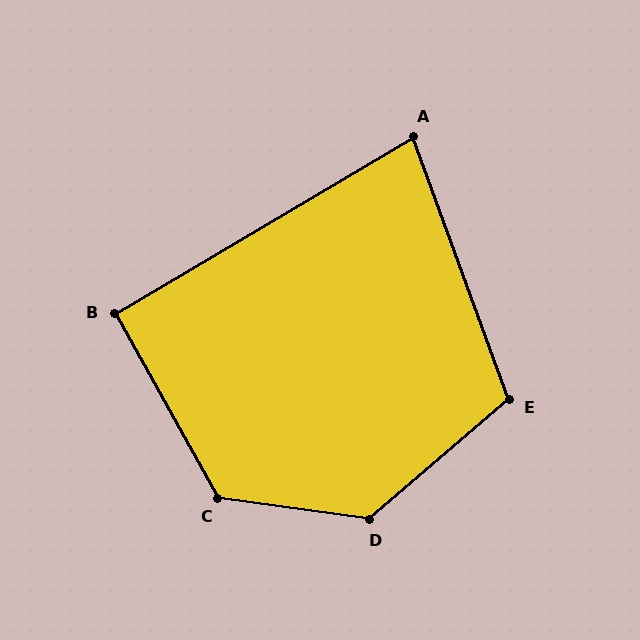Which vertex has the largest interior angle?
D, at approximately 131 degrees.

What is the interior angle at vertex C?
Approximately 127 degrees (obtuse).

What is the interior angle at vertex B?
Approximately 91 degrees (approximately right).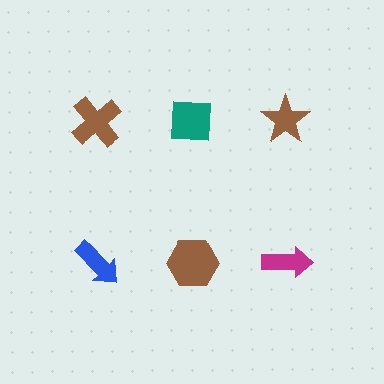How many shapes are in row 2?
3 shapes.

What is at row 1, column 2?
A teal square.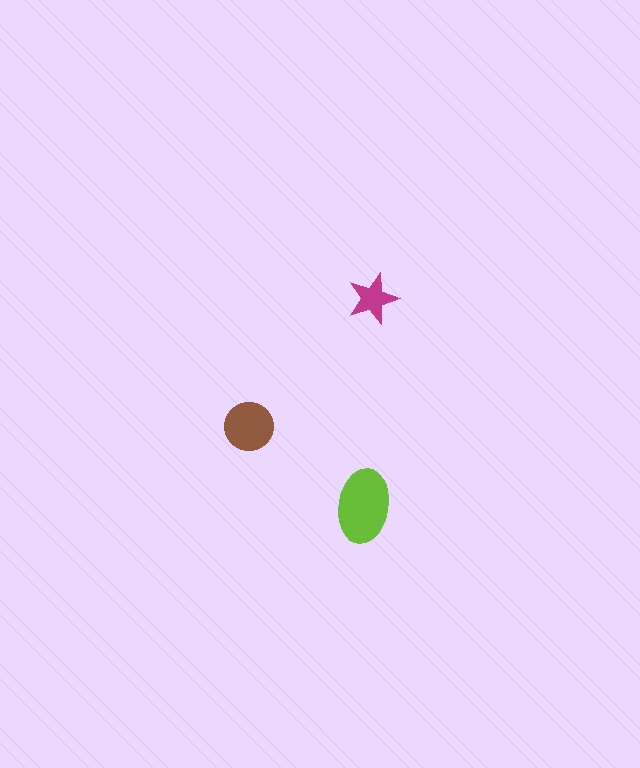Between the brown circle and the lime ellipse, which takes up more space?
The lime ellipse.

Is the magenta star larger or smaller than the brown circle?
Smaller.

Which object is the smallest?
The magenta star.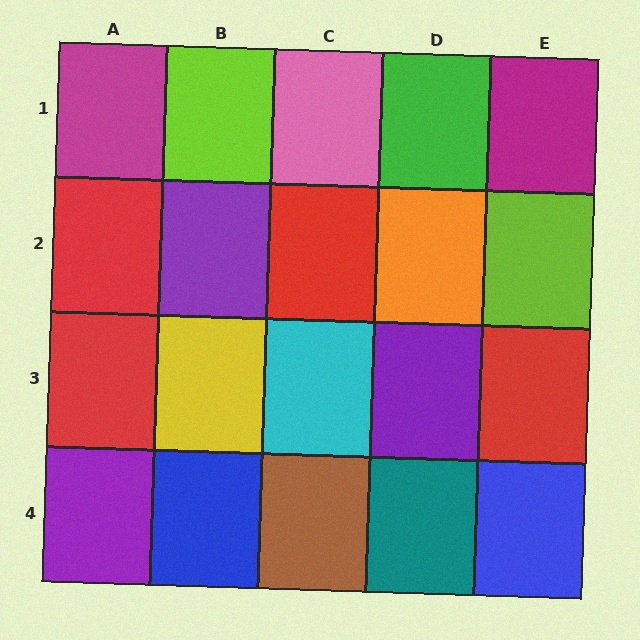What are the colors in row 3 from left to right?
Red, yellow, cyan, purple, red.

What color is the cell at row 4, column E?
Blue.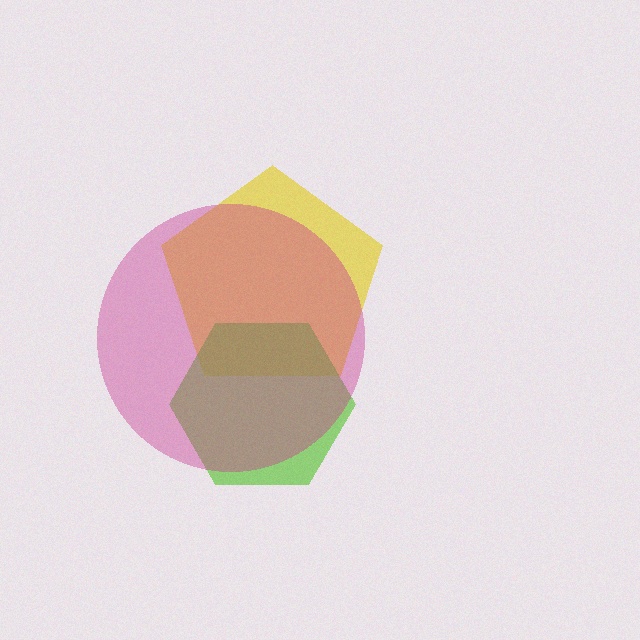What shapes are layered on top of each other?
The layered shapes are: a yellow pentagon, a lime hexagon, a magenta circle.